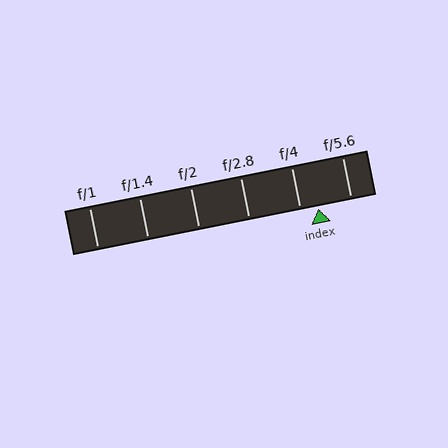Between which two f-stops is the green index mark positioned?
The index mark is between f/4 and f/5.6.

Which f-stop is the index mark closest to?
The index mark is closest to f/4.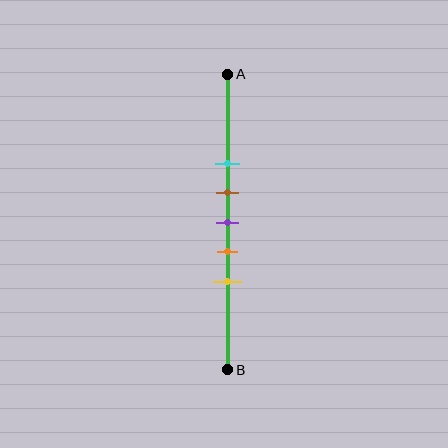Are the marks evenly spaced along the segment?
Yes, the marks are approximately evenly spaced.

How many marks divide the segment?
There are 5 marks dividing the segment.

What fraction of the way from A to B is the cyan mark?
The cyan mark is approximately 30% (0.3) of the way from A to B.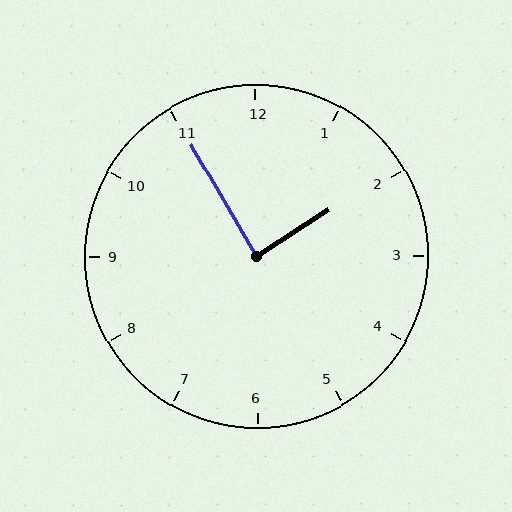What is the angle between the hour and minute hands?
Approximately 88 degrees.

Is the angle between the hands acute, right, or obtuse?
It is right.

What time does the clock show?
1:55.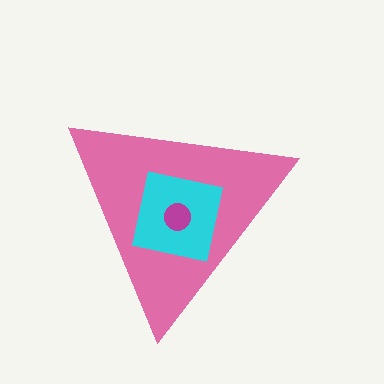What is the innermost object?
The magenta circle.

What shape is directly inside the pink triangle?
The cyan square.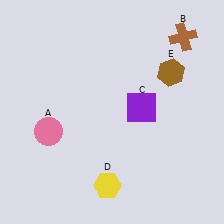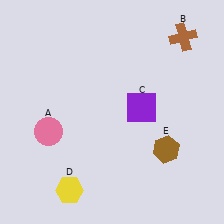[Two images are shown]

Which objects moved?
The objects that moved are: the yellow hexagon (D), the brown hexagon (E).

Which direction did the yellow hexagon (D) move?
The yellow hexagon (D) moved left.